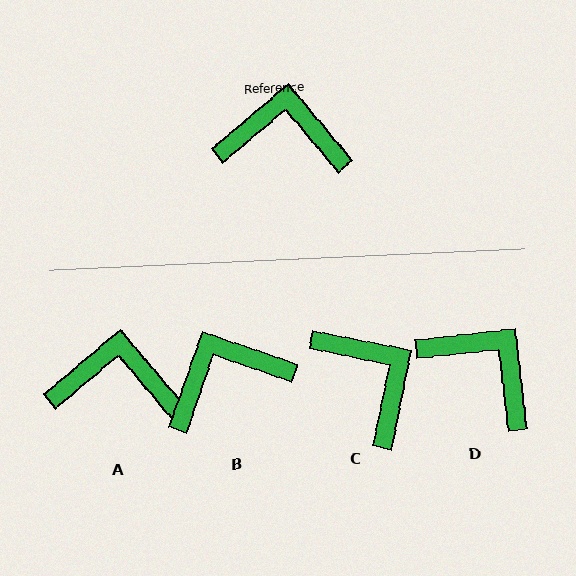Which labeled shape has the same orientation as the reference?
A.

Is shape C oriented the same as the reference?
No, it is off by about 52 degrees.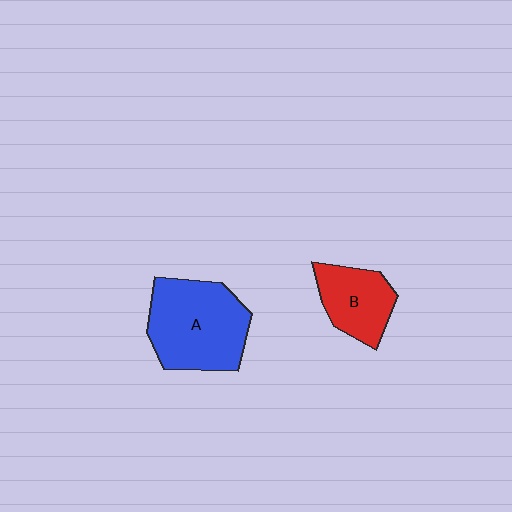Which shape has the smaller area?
Shape B (red).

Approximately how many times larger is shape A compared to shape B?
Approximately 1.7 times.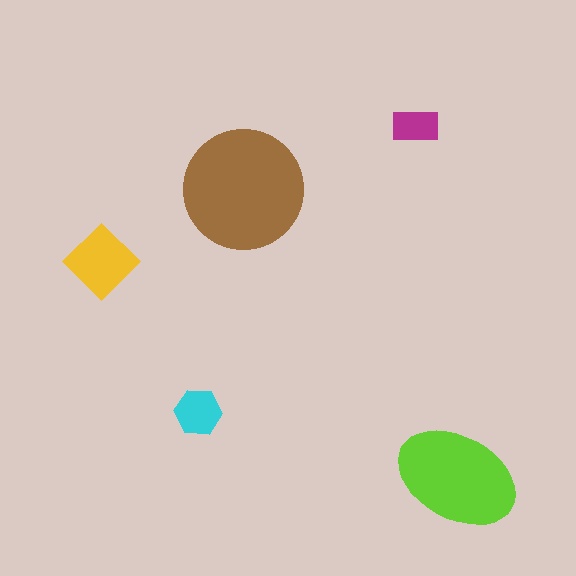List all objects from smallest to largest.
The magenta rectangle, the cyan hexagon, the yellow diamond, the lime ellipse, the brown circle.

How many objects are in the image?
There are 5 objects in the image.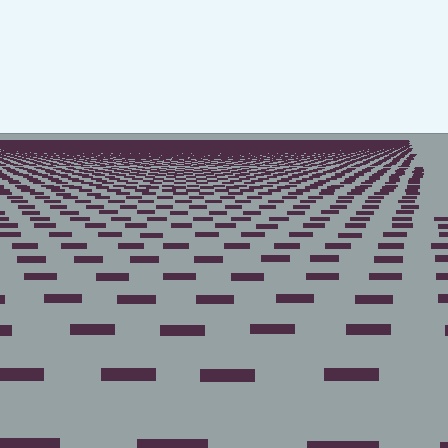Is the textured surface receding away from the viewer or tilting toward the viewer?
The surface is receding away from the viewer. Texture elements get smaller and denser toward the top.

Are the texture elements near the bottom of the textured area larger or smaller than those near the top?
Larger. Near the bottom, elements are closer to the viewer and appear at a bigger on-screen size.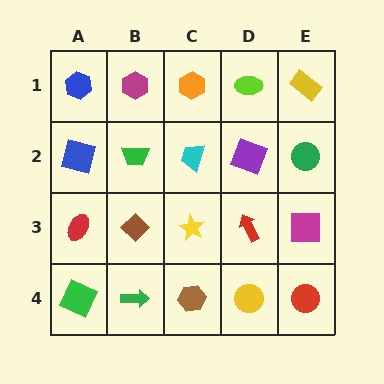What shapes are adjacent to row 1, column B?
A green trapezoid (row 2, column B), a blue hexagon (row 1, column A), an orange hexagon (row 1, column C).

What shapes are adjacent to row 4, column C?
A yellow star (row 3, column C), a green arrow (row 4, column B), a yellow circle (row 4, column D).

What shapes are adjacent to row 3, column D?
A purple square (row 2, column D), a yellow circle (row 4, column D), a yellow star (row 3, column C), a magenta square (row 3, column E).